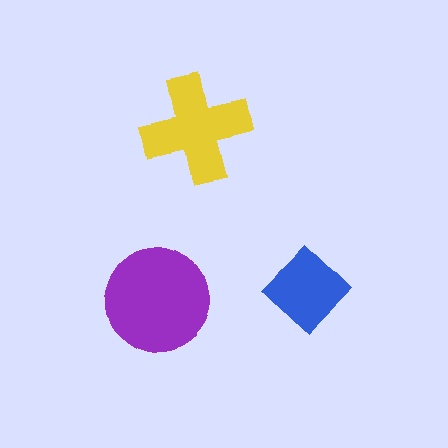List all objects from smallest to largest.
The blue diamond, the yellow cross, the purple circle.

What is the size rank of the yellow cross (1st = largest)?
2nd.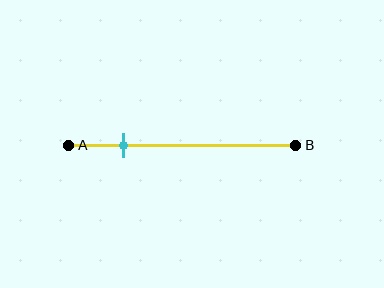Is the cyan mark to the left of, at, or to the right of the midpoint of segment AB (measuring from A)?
The cyan mark is to the left of the midpoint of segment AB.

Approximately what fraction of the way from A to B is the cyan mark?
The cyan mark is approximately 25% of the way from A to B.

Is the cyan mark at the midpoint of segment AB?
No, the mark is at about 25% from A, not at the 50% midpoint.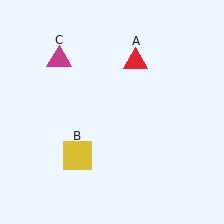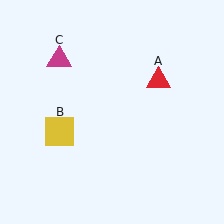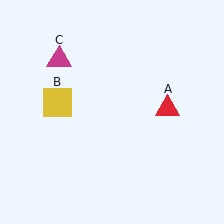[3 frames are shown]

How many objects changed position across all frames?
2 objects changed position: red triangle (object A), yellow square (object B).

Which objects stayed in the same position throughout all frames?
Magenta triangle (object C) remained stationary.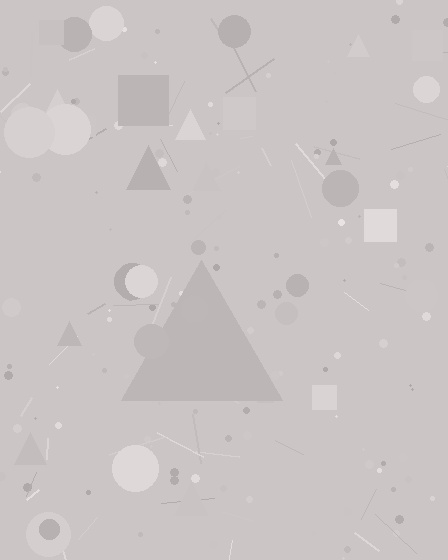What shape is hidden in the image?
A triangle is hidden in the image.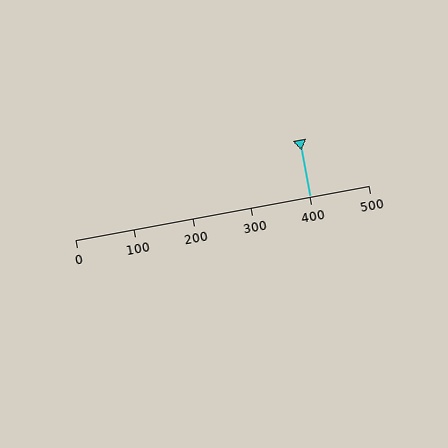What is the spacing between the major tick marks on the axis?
The major ticks are spaced 100 apart.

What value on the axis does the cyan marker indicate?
The marker indicates approximately 400.